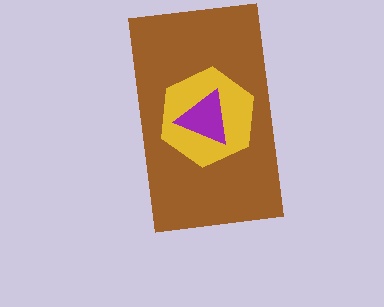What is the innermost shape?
The purple triangle.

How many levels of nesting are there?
3.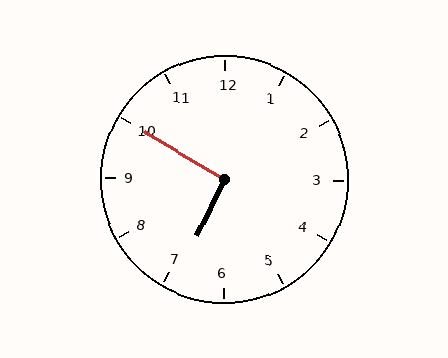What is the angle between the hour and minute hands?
Approximately 95 degrees.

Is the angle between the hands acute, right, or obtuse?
It is right.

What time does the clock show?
6:50.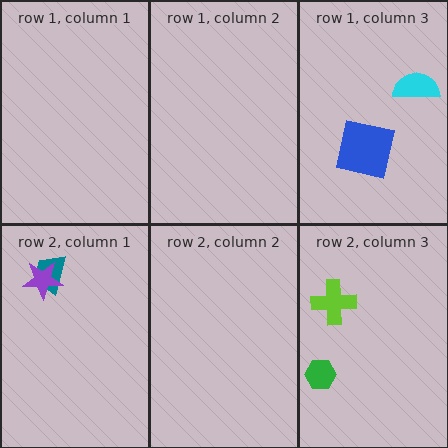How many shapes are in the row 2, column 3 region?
2.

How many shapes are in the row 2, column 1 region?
2.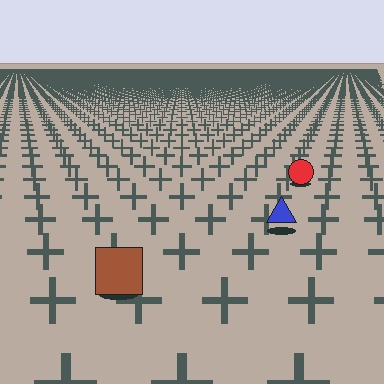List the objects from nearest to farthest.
From nearest to farthest: the brown square, the blue triangle, the red circle.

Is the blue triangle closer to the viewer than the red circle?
Yes. The blue triangle is closer — you can tell from the texture gradient: the ground texture is coarser near it.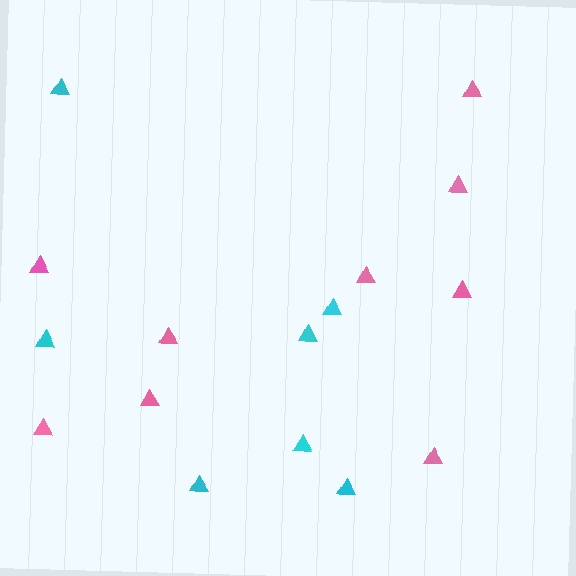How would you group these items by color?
There are 2 groups: one group of pink triangles (9) and one group of cyan triangles (7).